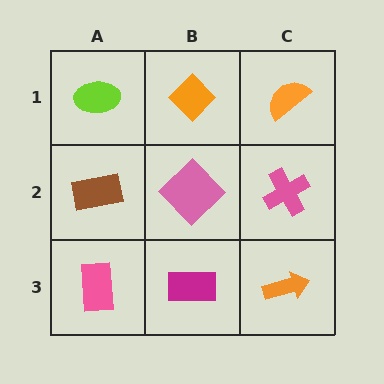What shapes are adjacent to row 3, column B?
A pink diamond (row 2, column B), a pink rectangle (row 3, column A), an orange arrow (row 3, column C).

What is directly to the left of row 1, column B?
A lime ellipse.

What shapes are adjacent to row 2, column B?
An orange diamond (row 1, column B), a magenta rectangle (row 3, column B), a brown rectangle (row 2, column A), a pink cross (row 2, column C).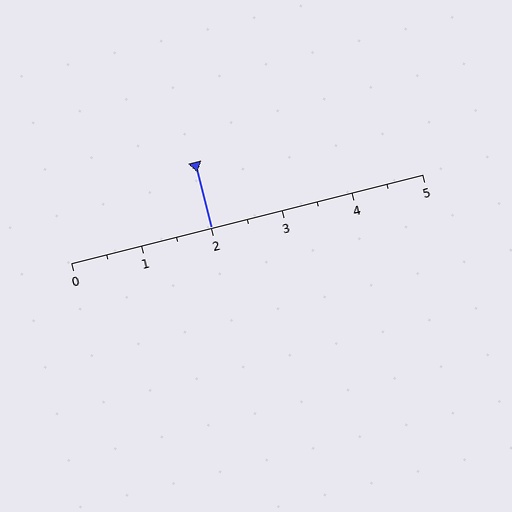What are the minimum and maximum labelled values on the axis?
The axis runs from 0 to 5.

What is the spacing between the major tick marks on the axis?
The major ticks are spaced 1 apart.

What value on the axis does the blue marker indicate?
The marker indicates approximately 2.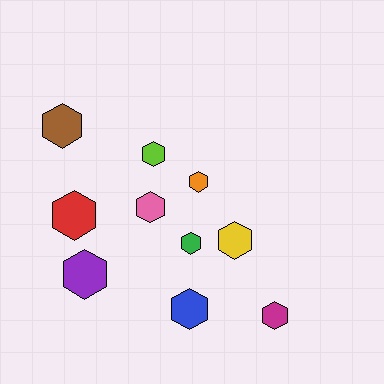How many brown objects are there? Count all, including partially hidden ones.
There is 1 brown object.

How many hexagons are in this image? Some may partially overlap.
There are 10 hexagons.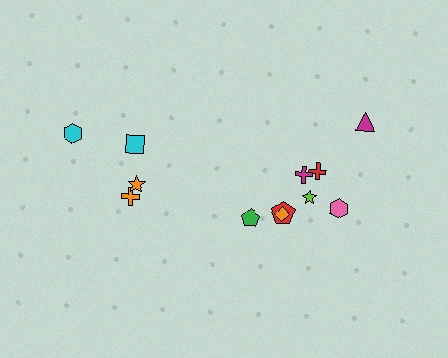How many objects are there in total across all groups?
There are 12 objects.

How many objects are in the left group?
There are 4 objects.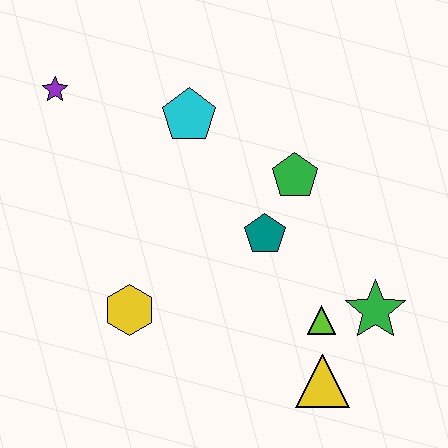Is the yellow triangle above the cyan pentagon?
No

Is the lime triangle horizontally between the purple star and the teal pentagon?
No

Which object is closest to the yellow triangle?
The lime triangle is closest to the yellow triangle.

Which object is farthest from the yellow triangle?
The purple star is farthest from the yellow triangle.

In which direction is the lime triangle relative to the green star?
The lime triangle is to the left of the green star.